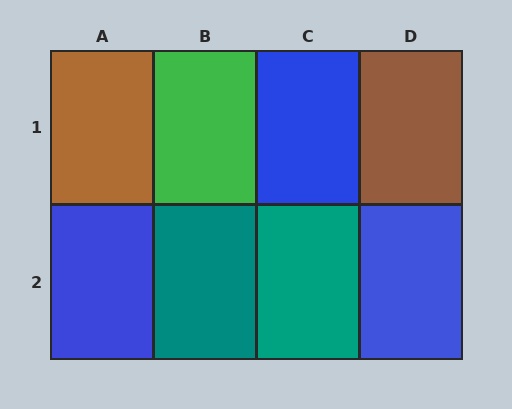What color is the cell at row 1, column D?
Brown.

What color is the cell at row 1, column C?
Blue.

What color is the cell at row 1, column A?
Brown.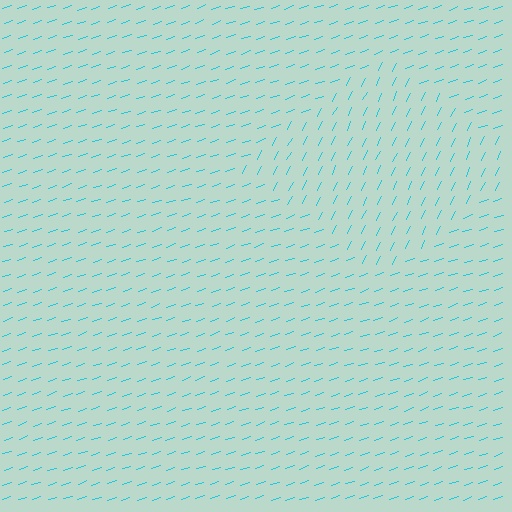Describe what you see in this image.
The image is filled with small cyan line segments. A diamond region in the image has lines oriented differently from the surrounding lines, creating a visible texture boundary.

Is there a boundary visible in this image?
Yes, there is a texture boundary formed by a change in line orientation.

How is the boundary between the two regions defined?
The boundary is defined purely by a change in line orientation (approximately 45 degrees difference). All lines are the same color and thickness.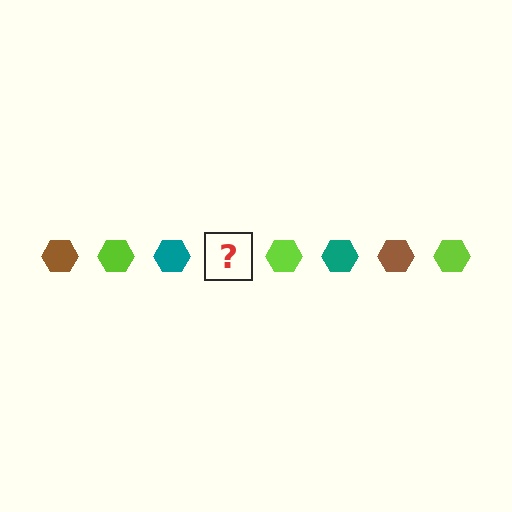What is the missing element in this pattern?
The missing element is a brown hexagon.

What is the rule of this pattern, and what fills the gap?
The rule is that the pattern cycles through brown, lime, teal hexagons. The gap should be filled with a brown hexagon.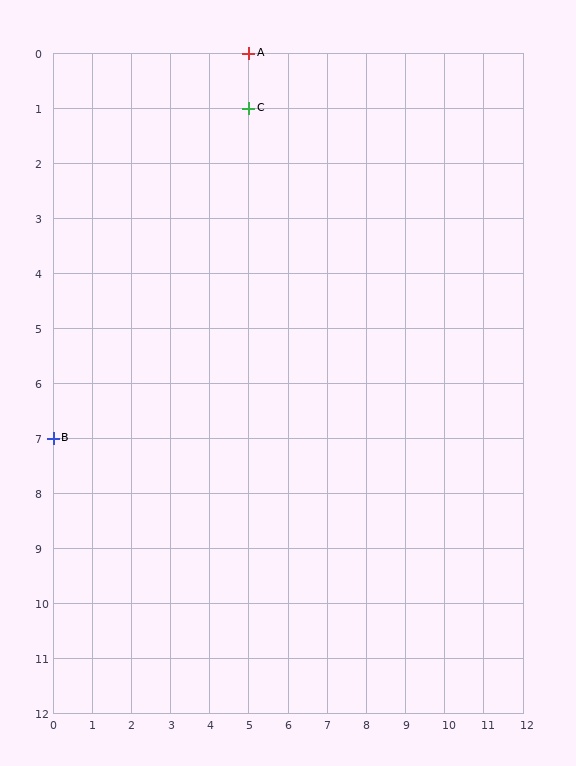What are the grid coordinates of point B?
Point B is at grid coordinates (0, 7).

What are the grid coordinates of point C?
Point C is at grid coordinates (5, 1).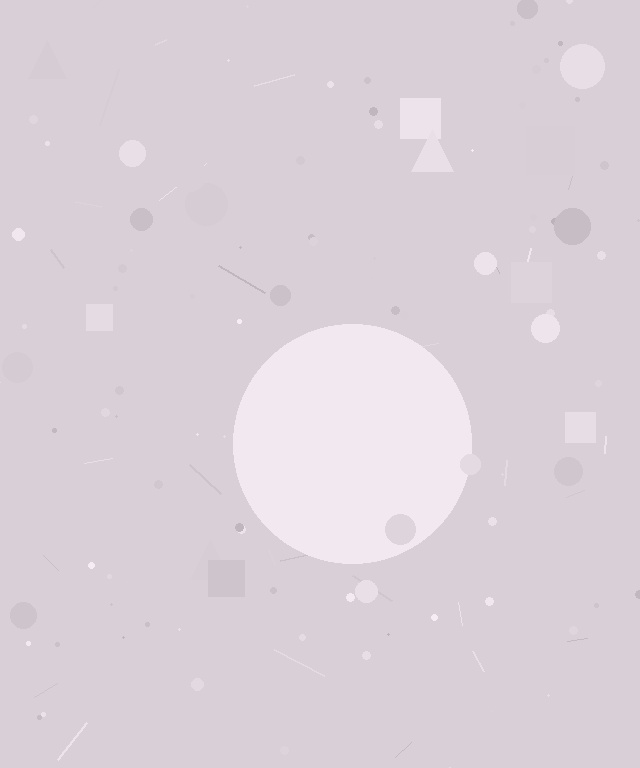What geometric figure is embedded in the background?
A circle is embedded in the background.